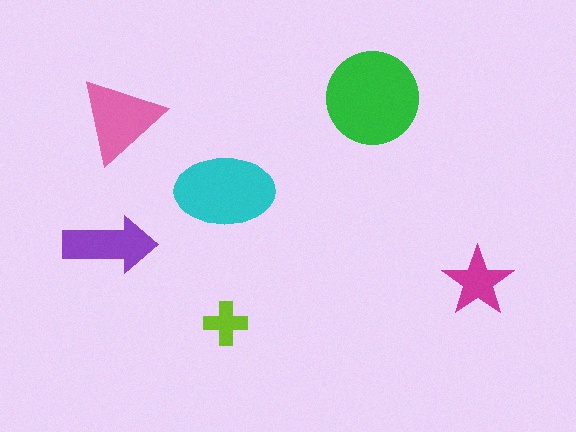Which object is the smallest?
The lime cross.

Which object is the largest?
The green circle.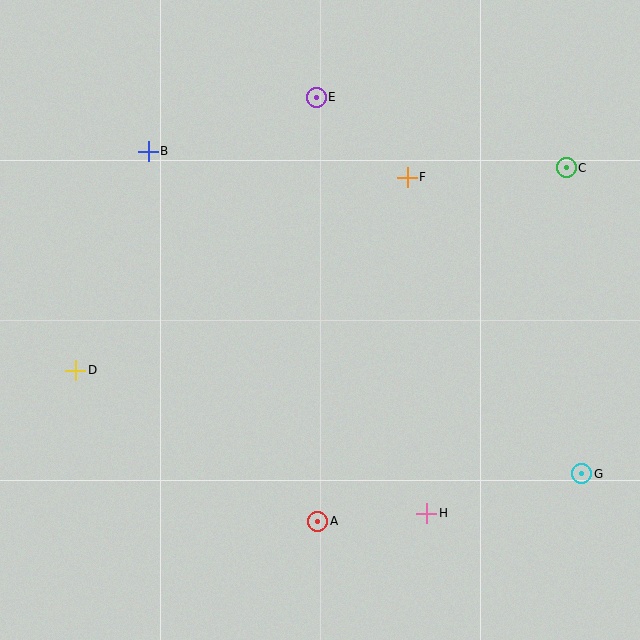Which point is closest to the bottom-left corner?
Point D is closest to the bottom-left corner.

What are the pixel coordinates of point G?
Point G is at (582, 474).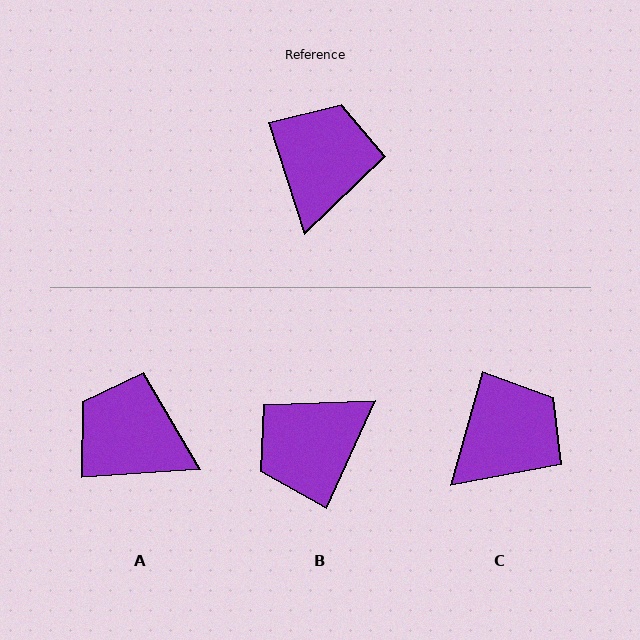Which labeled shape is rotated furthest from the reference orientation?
B, about 138 degrees away.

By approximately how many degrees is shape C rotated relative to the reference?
Approximately 33 degrees clockwise.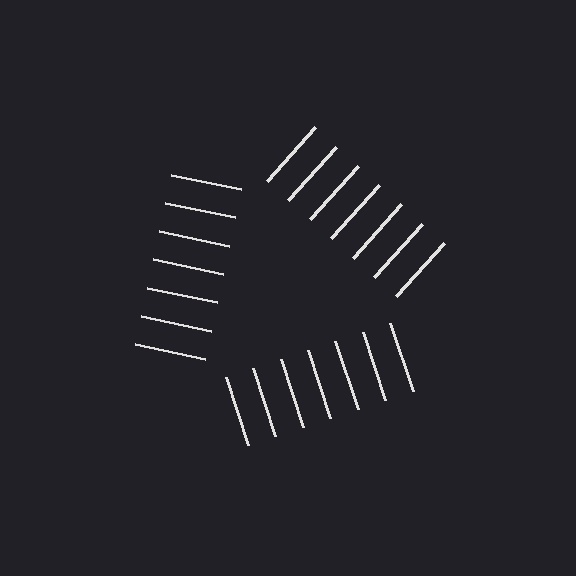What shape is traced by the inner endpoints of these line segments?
An illusory triangle — the line segments terminate on its edges but no continuous stroke is drawn.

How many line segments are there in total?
21 — 7 along each of the 3 edges.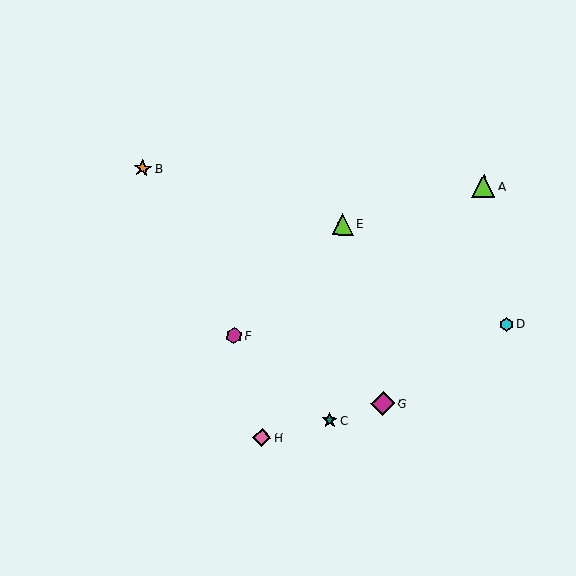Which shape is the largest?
The magenta diamond (labeled G) is the largest.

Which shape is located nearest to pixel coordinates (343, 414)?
The teal star (labeled C) at (330, 420) is nearest to that location.